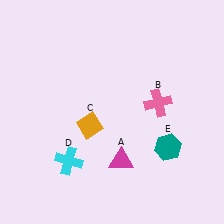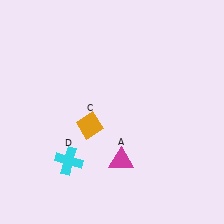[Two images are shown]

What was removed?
The pink cross (B), the teal hexagon (E) were removed in Image 2.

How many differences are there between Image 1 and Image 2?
There are 2 differences between the two images.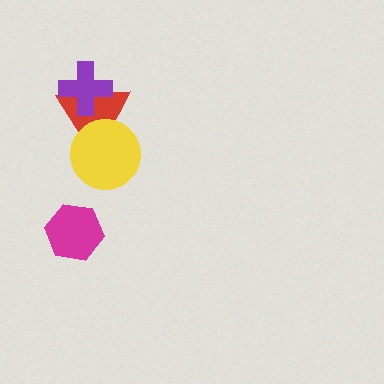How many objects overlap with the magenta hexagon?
0 objects overlap with the magenta hexagon.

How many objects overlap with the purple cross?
1 object overlaps with the purple cross.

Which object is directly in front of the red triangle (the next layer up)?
The purple cross is directly in front of the red triangle.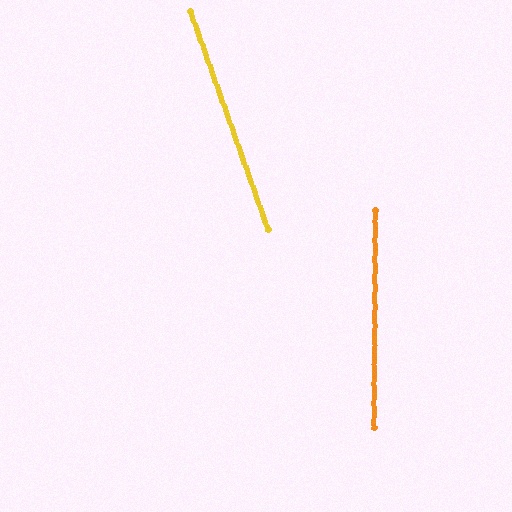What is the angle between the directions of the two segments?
Approximately 20 degrees.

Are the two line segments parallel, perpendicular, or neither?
Neither parallel nor perpendicular — they differ by about 20°.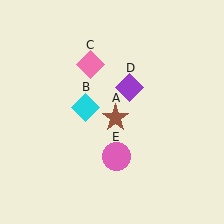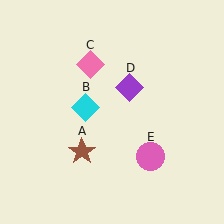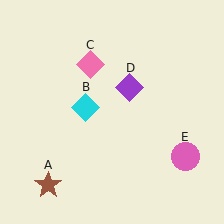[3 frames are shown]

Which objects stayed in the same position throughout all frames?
Cyan diamond (object B) and pink diamond (object C) and purple diamond (object D) remained stationary.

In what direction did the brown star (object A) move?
The brown star (object A) moved down and to the left.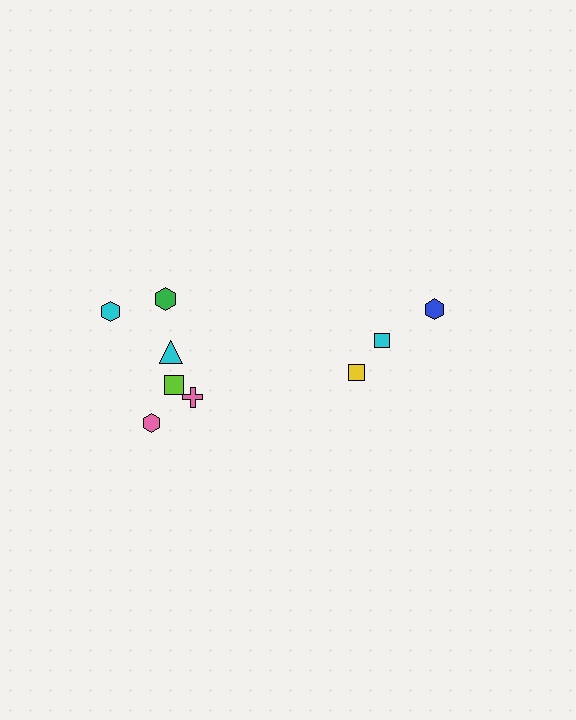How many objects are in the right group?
There are 3 objects.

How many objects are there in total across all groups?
There are 9 objects.